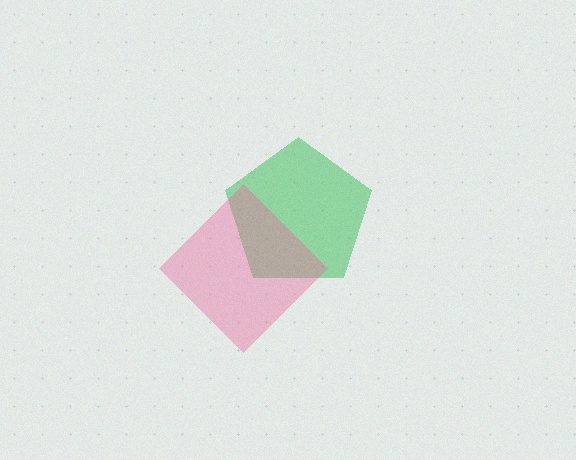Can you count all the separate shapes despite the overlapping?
Yes, there are 2 separate shapes.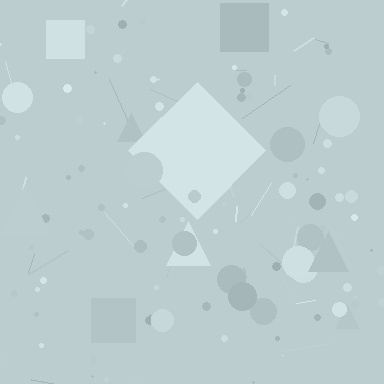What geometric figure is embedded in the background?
A diamond is embedded in the background.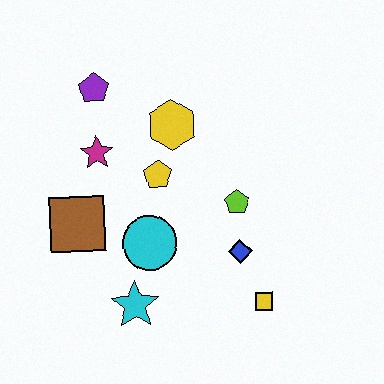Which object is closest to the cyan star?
The cyan circle is closest to the cyan star.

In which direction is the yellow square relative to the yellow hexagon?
The yellow square is below the yellow hexagon.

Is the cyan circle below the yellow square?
No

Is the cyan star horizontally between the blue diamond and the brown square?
Yes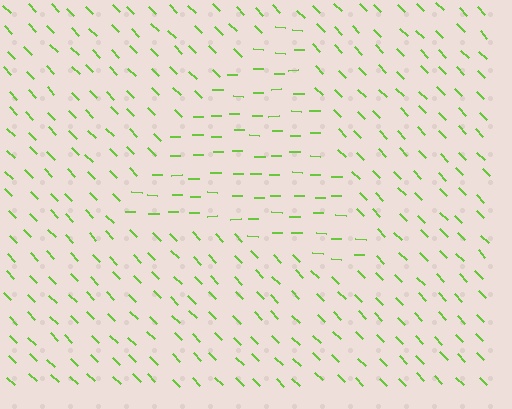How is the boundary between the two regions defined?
The boundary is defined purely by a change in line orientation (approximately 45 degrees difference). All lines are the same color and thickness.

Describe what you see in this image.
The image is filled with small lime line segments. A triangle region in the image has lines oriented differently from the surrounding lines, creating a visible texture boundary.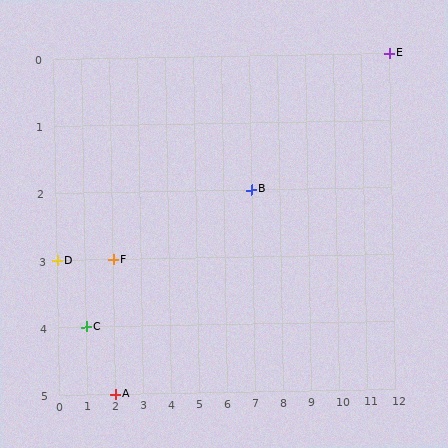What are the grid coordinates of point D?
Point D is at grid coordinates (0, 3).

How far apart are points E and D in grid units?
Points E and D are 12 columns and 3 rows apart (about 12.4 grid units diagonally).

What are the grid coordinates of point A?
Point A is at grid coordinates (2, 5).